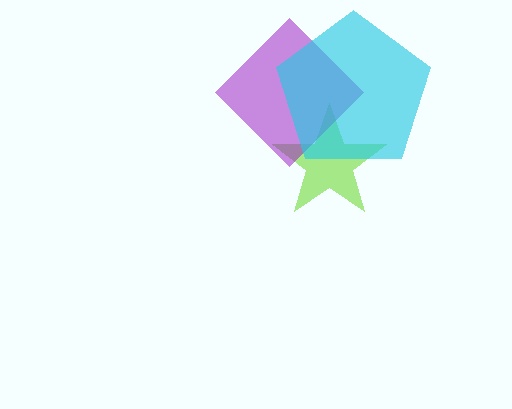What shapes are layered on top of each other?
The layered shapes are: a lime star, a purple diamond, a cyan pentagon.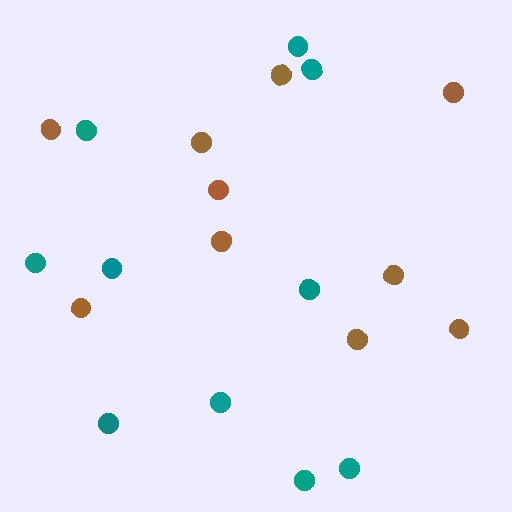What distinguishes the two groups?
There are 2 groups: one group of brown circles (10) and one group of teal circles (10).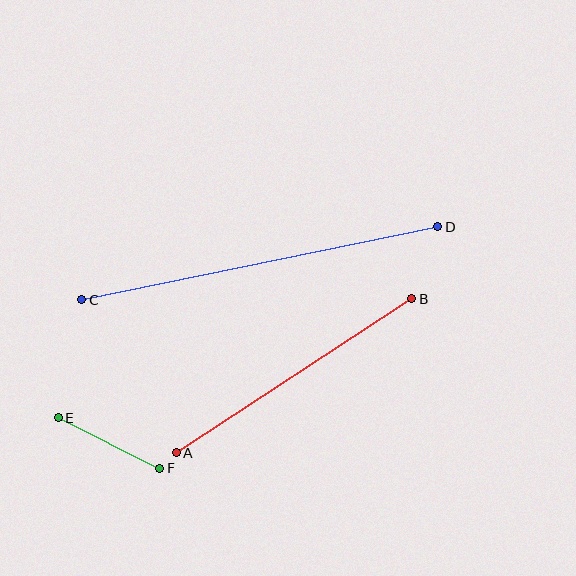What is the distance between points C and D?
The distance is approximately 363 pixels.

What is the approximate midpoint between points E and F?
The midpoint is at approximately (109, 443) pixels.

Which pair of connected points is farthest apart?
Points C and D are farthest apart.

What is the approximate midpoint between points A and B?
The midpoint is at approximately (294, 376) pixels.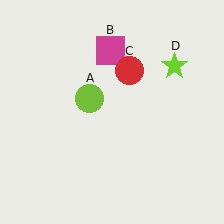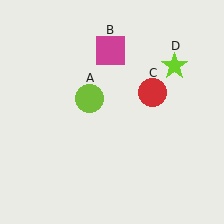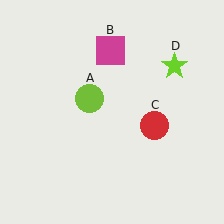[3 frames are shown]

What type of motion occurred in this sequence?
The red circle (object C) rotated clockwise around the center of the scene.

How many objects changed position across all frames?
1 object changed position: red circle (object C).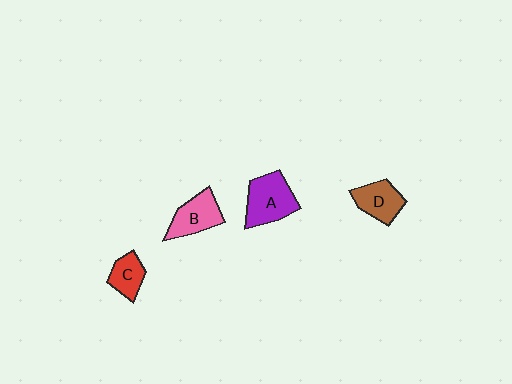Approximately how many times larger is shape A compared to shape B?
Approximately 1.2 times.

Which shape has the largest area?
Shape A (purple).